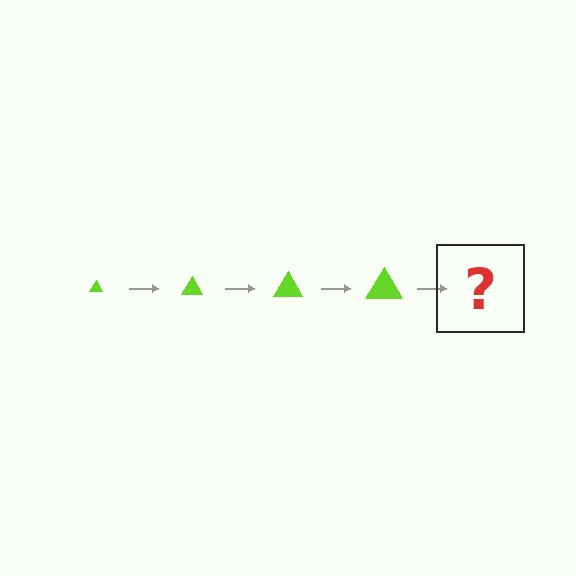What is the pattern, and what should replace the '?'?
The pattern is that the triangle gets progressively larger each step. The '?' should be a lime triangle, larger than the previous one.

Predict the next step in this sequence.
The next step is a lime triangle, larger than the previous one.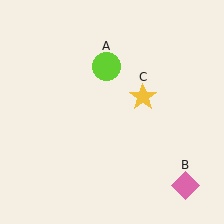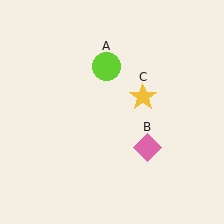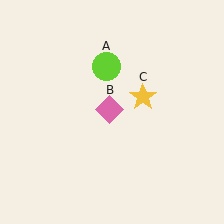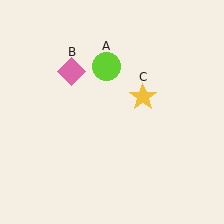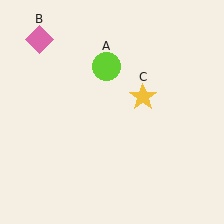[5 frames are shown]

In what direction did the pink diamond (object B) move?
The pink diamond (object B) moved up and to the left.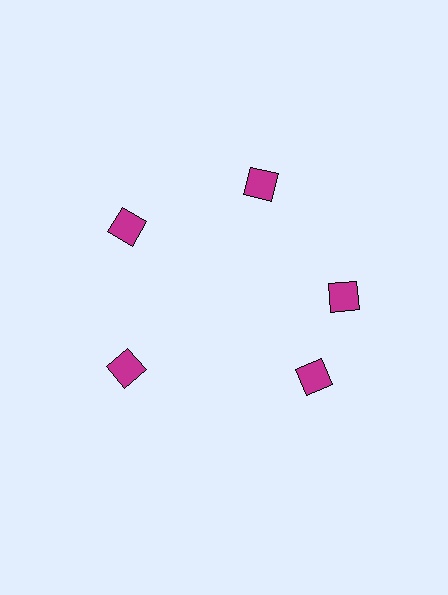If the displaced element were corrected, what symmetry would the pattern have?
It would have 5-fold rotational symmetry — the pattern would map onto itself every 72 degrees.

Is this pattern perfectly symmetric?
No. The 5 magenta diamonds are arranged in a ring, but one element near the 5 o'clock position is rotated out of alignment along the ring, breaking the 5-fold rotational symmetry.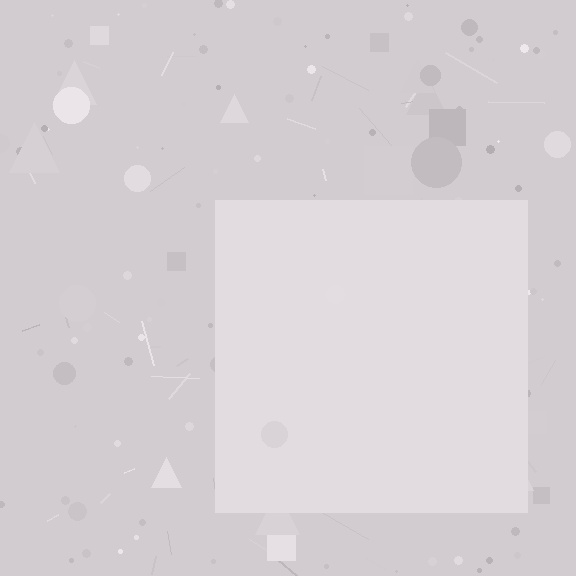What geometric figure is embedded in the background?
A square is embedded in the background.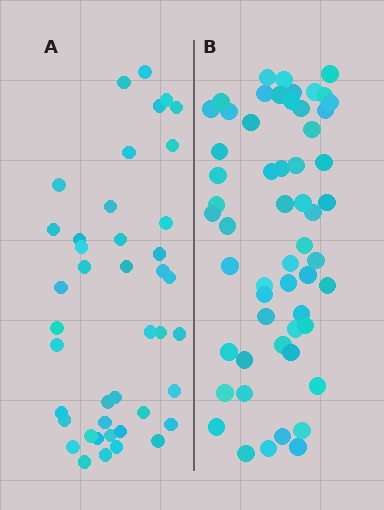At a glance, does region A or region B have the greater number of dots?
Region B (the right region) has more dots.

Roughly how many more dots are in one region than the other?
Region B has approximately 15 more dots than region A.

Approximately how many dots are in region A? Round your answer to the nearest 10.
About 40 dots. (The exact count is 42, which rounds to 40.)